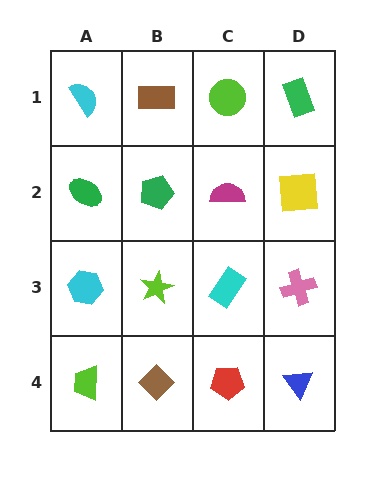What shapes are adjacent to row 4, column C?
A cyan rectangle (row 3, column C), a brown diamond (row 4, column B), a blue triangle (row 4, column D).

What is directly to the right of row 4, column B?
A red pentagon.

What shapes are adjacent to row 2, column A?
A cyan semicircle (row 1, column A), a cyan hexagon (row 3, column A), a green pentagon (row 2, column B).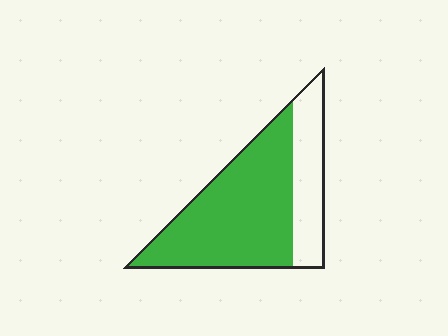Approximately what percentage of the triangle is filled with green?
Approximately 70%.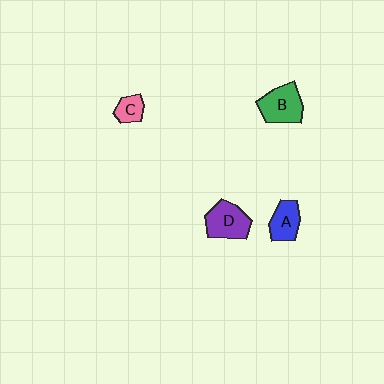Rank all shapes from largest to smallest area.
From largest to smallest: B (green), D (purple), A (blue), C (pink).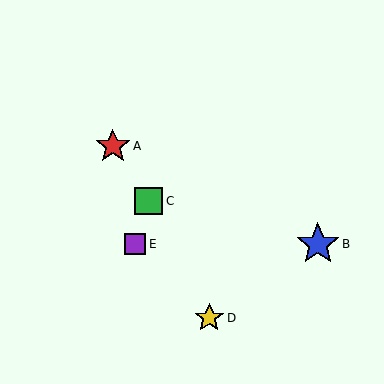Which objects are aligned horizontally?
Objects B, E are aligned horizontally.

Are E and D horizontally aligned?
No, E is at y≈244 and D is at y≈318.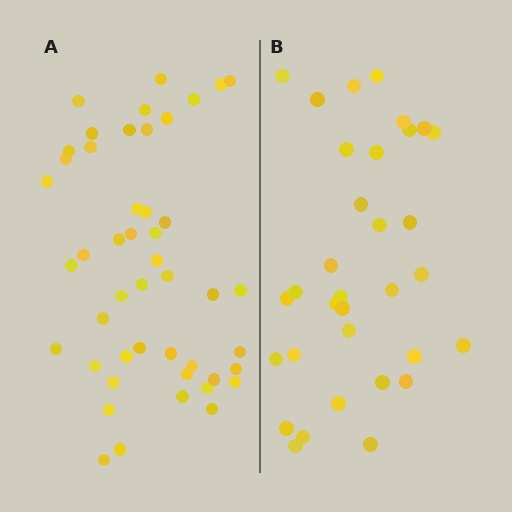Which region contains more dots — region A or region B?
Region A (the left region) has more dots.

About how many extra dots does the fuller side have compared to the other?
Region A has approximately 15 more dots than region B.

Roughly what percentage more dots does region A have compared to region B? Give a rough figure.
About 40% more.